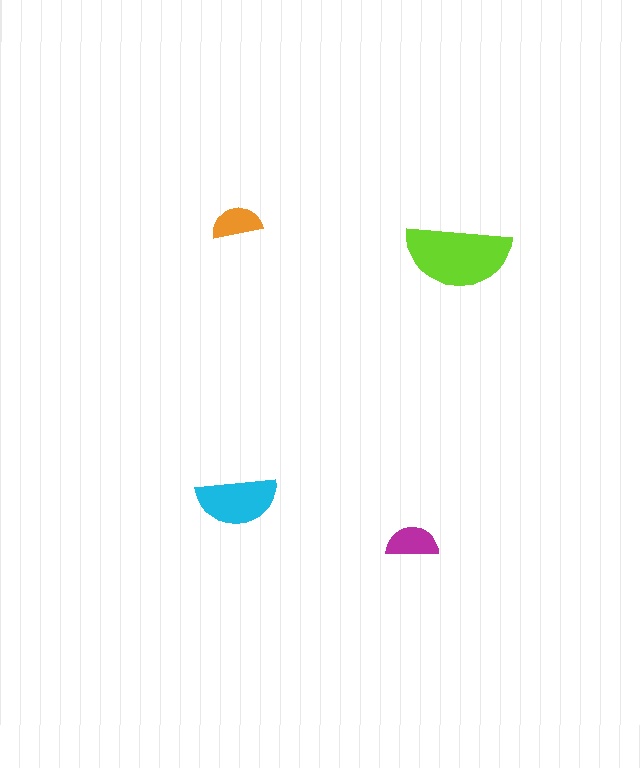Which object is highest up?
The orange semicircle is topmost.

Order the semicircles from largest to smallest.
the lime one, the cyan one, the magenta one, the orange one.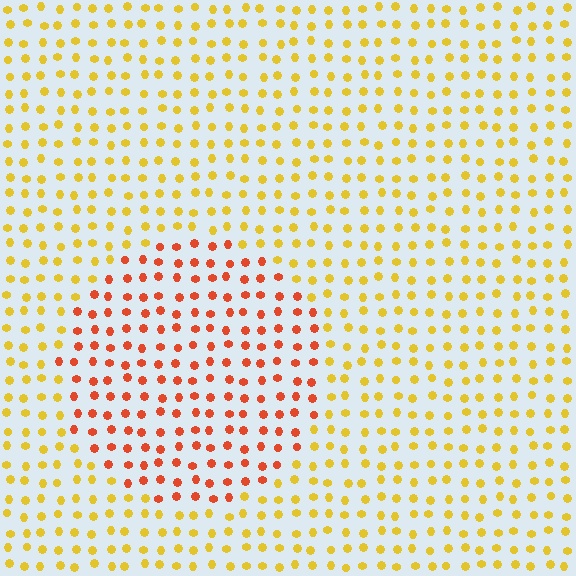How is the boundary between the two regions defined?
The boundary is defined purely by a slight shift in hue (about 40 degrees). Spacing, size, and orientation are identical on both sides.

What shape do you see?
I see a circle.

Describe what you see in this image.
The image is filled with small yellow elements in a uniform arrangement. A circle-shaped region is visible where the elements are tinted to a slightly different hue, forming a subtle color boundary.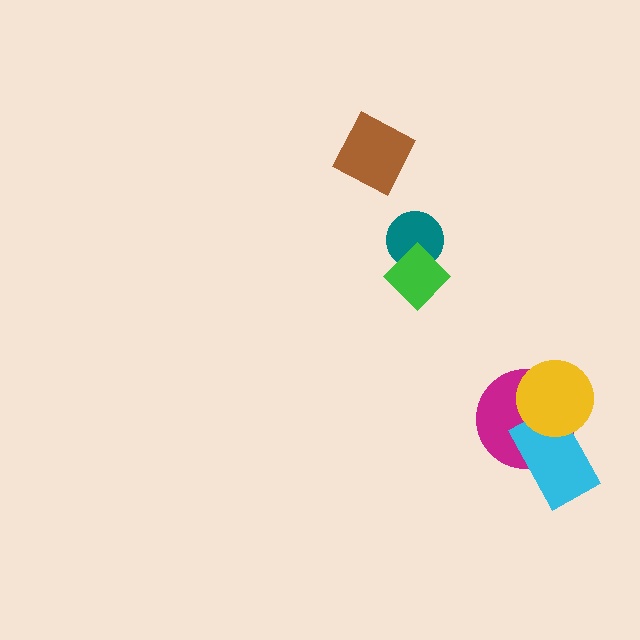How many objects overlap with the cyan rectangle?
2 objects overlap with the cyan rectangle.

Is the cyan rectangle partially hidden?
Yes, it is partially covered by another shape.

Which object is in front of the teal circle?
The green diamond is in front of the teal circle.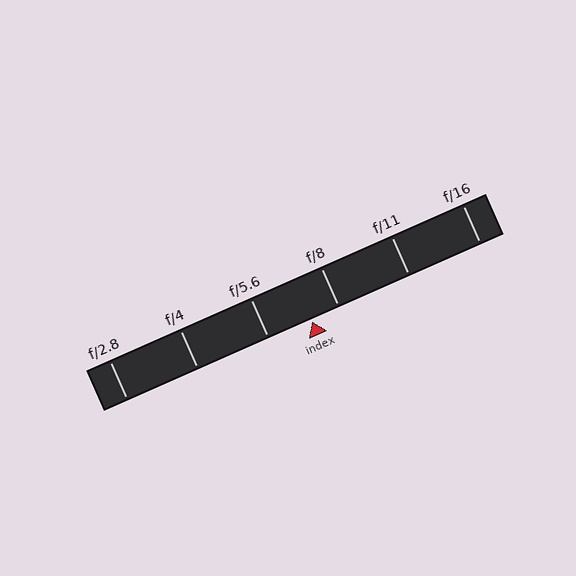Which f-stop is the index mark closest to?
The index mark is closest to f/8.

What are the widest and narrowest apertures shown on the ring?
The widest aperture shown is f/2.8 and the narrowest is f/16.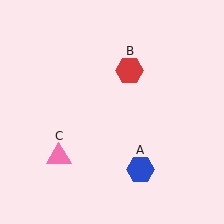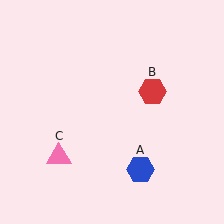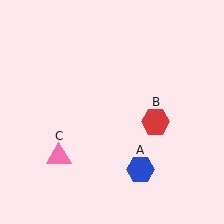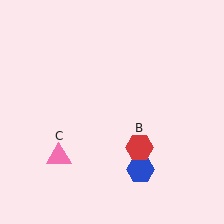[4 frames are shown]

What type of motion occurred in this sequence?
The red hexagon (object B) rotated clockwise around the center of the scene.